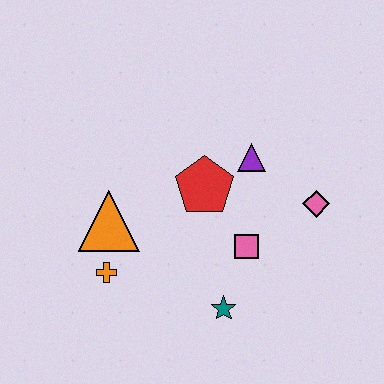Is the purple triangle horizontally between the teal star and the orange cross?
No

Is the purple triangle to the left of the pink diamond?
Yes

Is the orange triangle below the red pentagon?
Yes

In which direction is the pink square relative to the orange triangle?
The pink square is to the right of the orange triangle.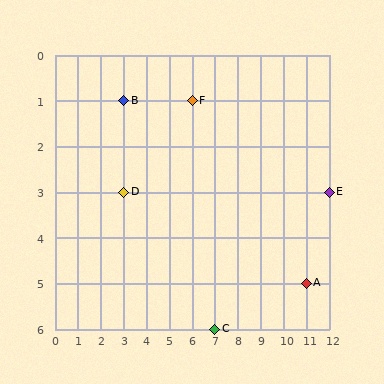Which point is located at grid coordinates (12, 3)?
Point E is at (12, 3).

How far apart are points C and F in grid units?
Points C and F are 1 column and 5 rows apart (about 5.1 grid units diagonally).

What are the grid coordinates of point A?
Point A is at grid coordinates (11, 5).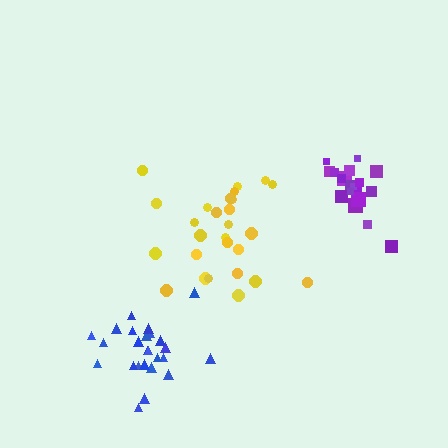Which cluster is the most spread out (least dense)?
Yellow.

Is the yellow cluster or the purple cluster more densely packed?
Purple.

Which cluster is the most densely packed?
Purple.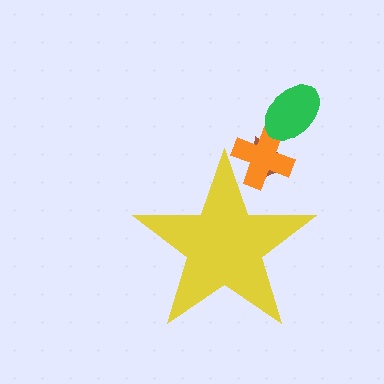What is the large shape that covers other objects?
A yellow star.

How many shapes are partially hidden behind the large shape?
2 shapes are partially hidden.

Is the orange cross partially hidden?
Yes, the orange cross is partially hidden behind the yellow star.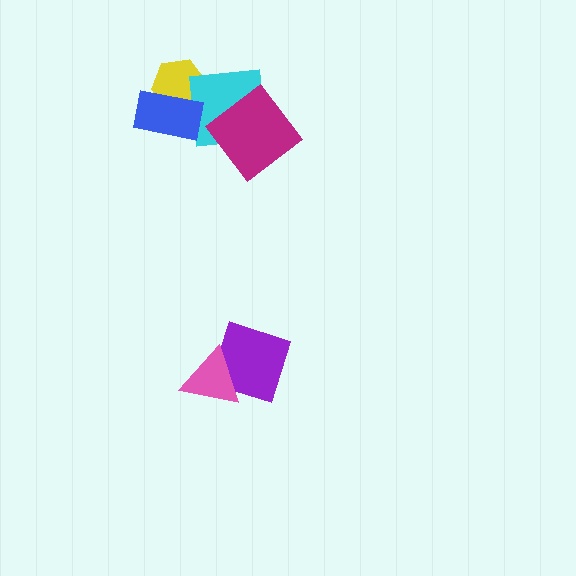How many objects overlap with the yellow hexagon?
2 objects overlap with the yellow hexagon.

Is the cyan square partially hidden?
Yes, it is partially covered by another shape.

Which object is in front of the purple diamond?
The pink triangle is in front of the purple diamond.